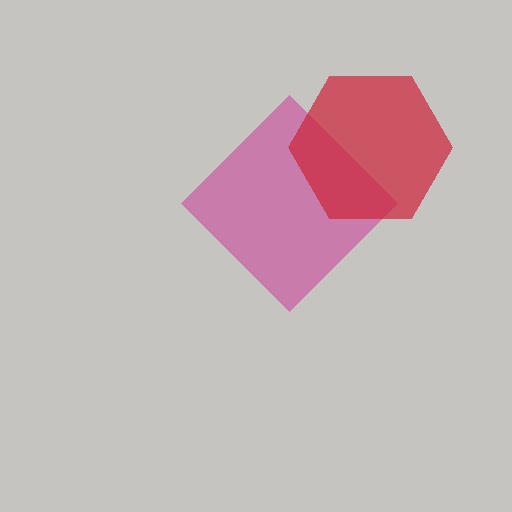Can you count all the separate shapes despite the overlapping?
Yes, there are 2 separate shapes.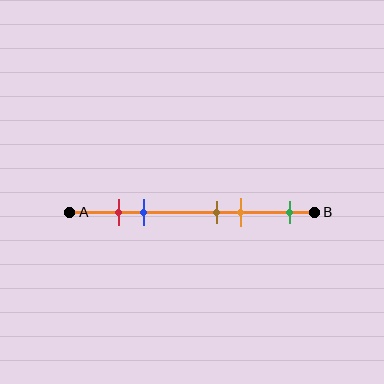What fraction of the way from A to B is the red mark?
The red mark is approximately 20% (0.2) of the way from A to B.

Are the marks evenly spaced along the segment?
No, the marks are not evenly spaced.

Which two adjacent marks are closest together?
The red and blue marks are the closest adjacent pair.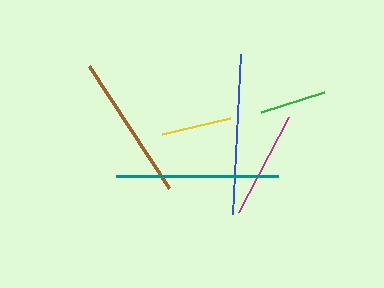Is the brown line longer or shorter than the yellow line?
The brown line is longer than the yellow line.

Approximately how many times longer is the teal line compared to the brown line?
The teal line is approximately 1.1 times the length of the brown line.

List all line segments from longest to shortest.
From longest to shortest: teal, blue, brown, magenta, yellow, green.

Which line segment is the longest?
The teal line is the longest at approximately 162 pixels.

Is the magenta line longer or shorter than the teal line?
The teal line is longer than the magenta line.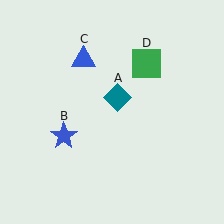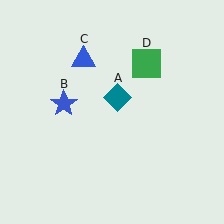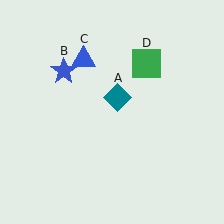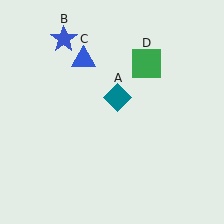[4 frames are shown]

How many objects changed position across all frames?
1 object changed position: blue star (object B).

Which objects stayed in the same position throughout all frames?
Teal diamond (object A) and blue triangle (object C) and green square (object D) remained stationary.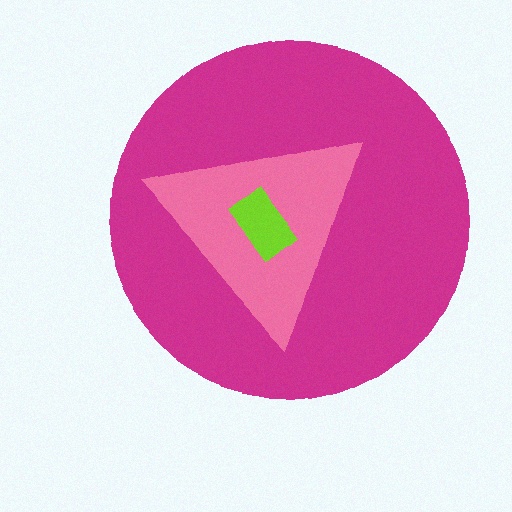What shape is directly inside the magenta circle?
The pink triangle.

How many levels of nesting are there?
3.